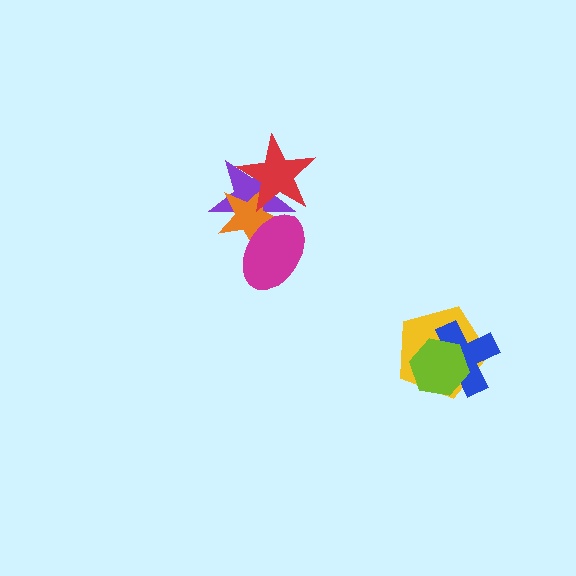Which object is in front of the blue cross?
The lime hexagon is in front of the blue cross.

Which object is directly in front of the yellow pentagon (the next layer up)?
The blue cross is directly in front of the yellow pentagon.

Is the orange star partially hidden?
Yes, it is partially covered by another shape.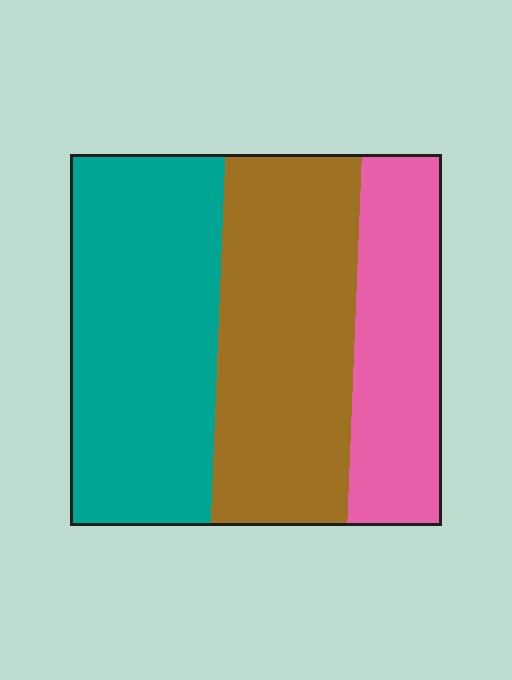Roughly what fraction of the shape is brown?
Brown covers 37% of the shape.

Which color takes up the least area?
Pink, at roughly 25%.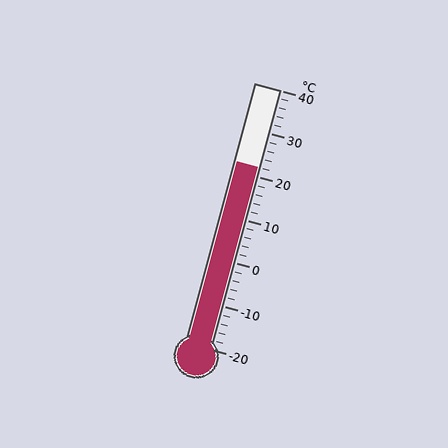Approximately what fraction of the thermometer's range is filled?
The thermometer is filled to approximately 70% of its range.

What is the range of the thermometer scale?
The thermometer scale ranges from -20°C to 40°C.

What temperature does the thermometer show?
The thermometer shows approximately 22°C.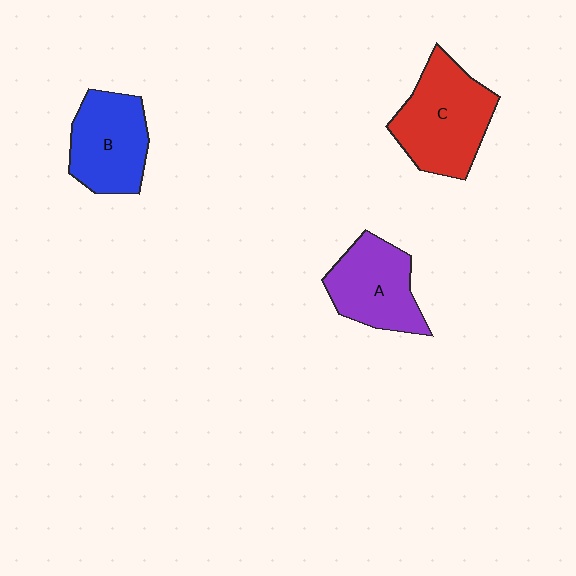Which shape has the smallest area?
Shape A (purple).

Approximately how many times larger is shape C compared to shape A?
Approximately 1.3 times.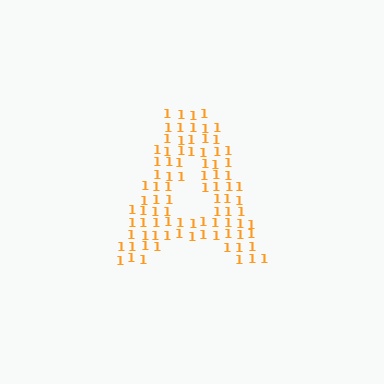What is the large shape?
The large shape is the letter A.